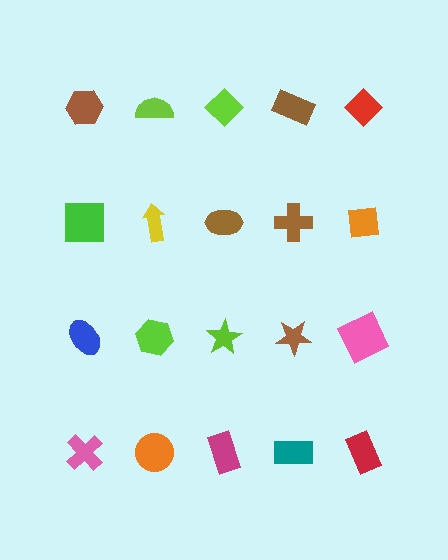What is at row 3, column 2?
A lime hexagon.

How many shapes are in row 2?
5 shapes.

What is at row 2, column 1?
A green square.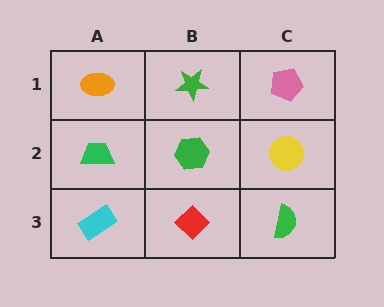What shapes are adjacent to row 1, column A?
A green trapezoid (row 2, column A), a green star (row 1, column B).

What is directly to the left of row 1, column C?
A green star.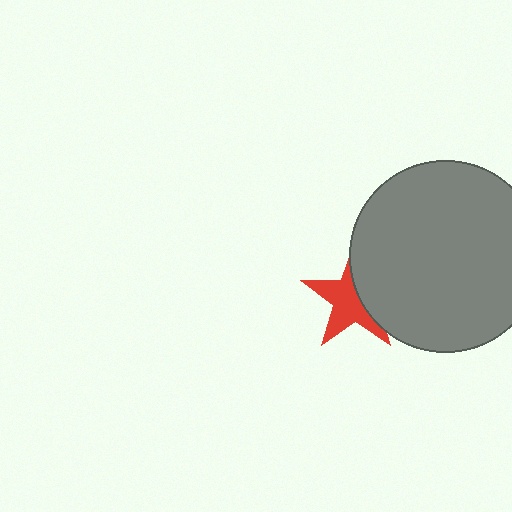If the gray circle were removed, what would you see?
You would see the complete red star.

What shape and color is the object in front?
The object in front is a gray circle.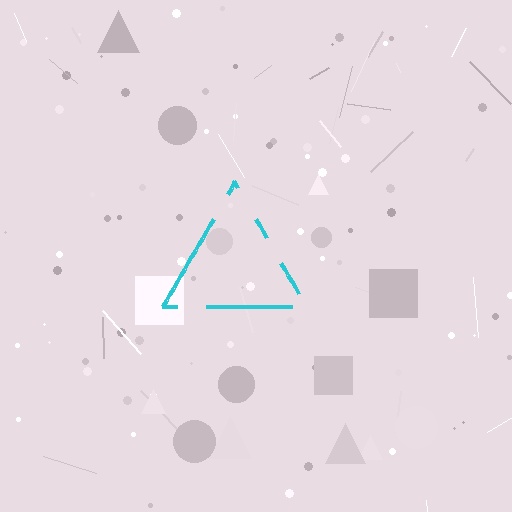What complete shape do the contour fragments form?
The contour fragments form a triangle.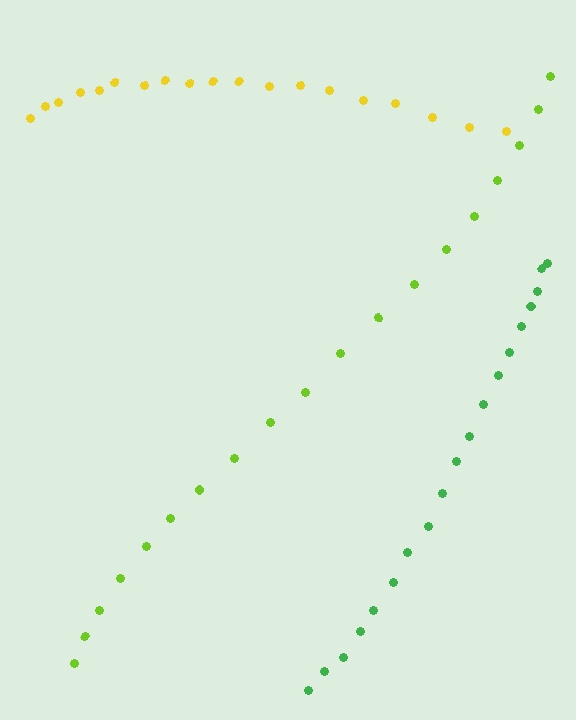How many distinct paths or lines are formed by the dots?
There are 3 distinct paths.